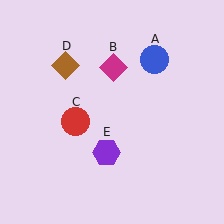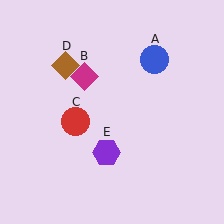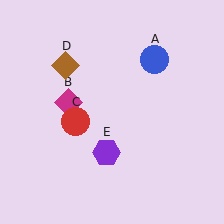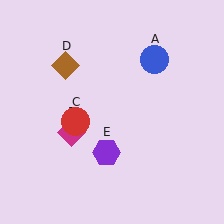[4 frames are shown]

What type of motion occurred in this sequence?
The magenta diamond (object B) rotated counterclockwise around the center of the scene.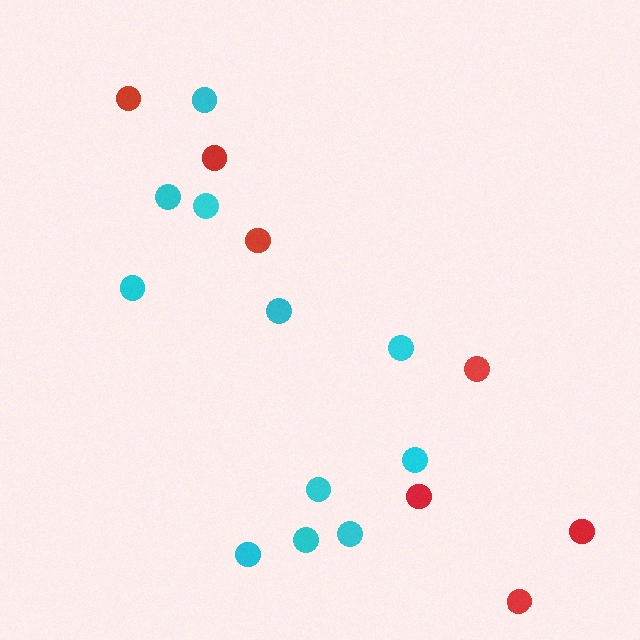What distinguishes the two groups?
There are 2 groups: one group of cyan circles (11) and one group of red circles (7).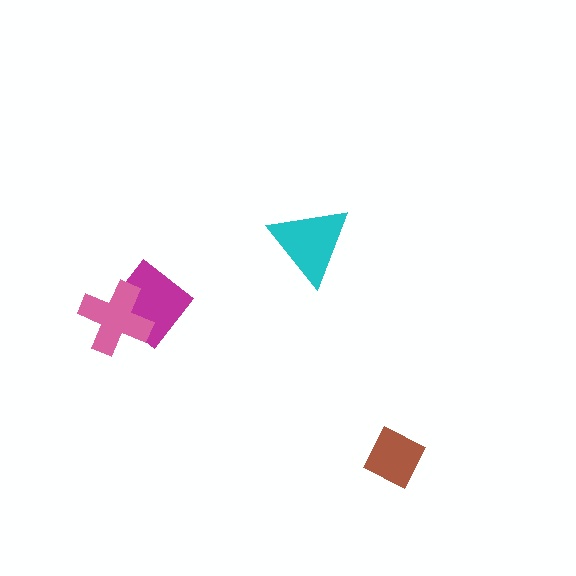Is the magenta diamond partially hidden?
Yes, it is partially covered by another shape.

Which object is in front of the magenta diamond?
The pink cross is in front of the magenta diamond.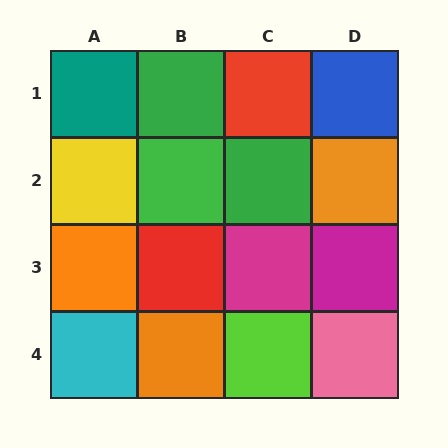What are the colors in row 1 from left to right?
Teal, green, red, blue.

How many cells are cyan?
1 cell is cyan.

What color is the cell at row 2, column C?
Green.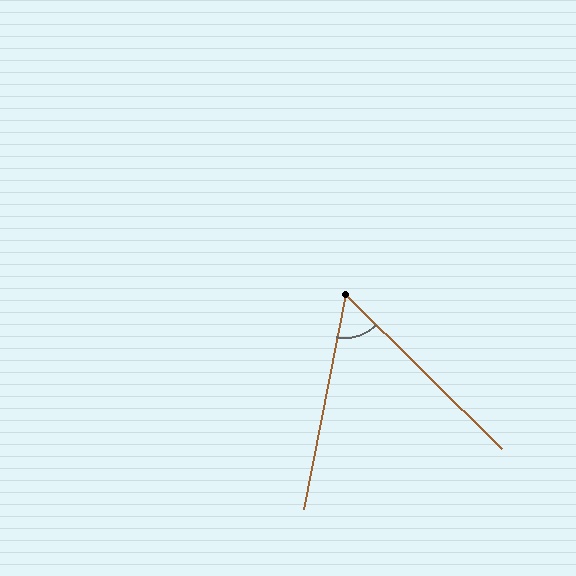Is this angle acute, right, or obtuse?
It is acute.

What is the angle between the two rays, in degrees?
Approximately 56 degrees.